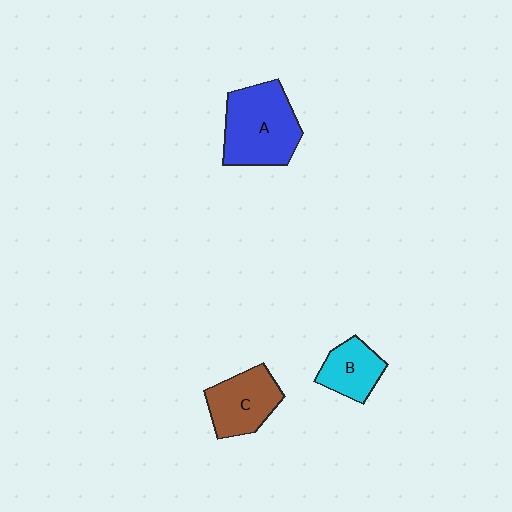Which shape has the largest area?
Shape A (blue).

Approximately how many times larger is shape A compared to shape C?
Approximately 1.4 times.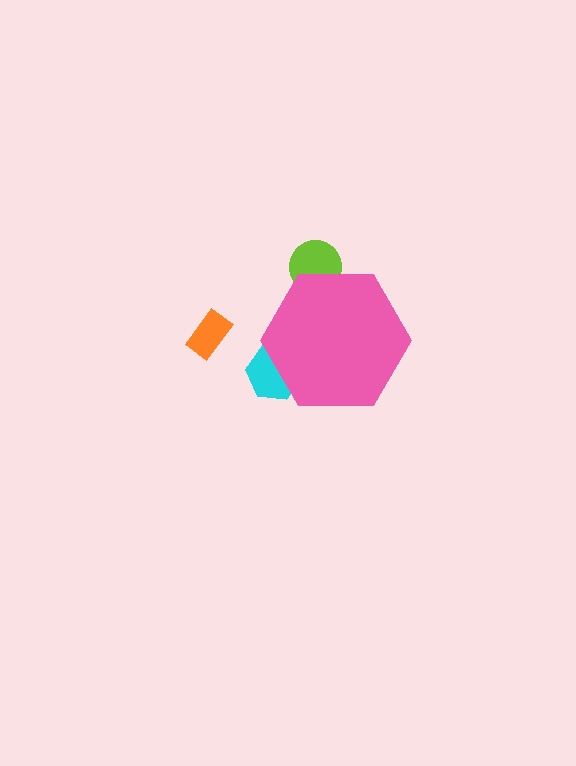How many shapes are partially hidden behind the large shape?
2 shapes are partially hidden.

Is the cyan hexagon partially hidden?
Yes, the cyan hexagon is partially hidden behind the pink hexagon.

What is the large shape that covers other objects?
A pink hexagon.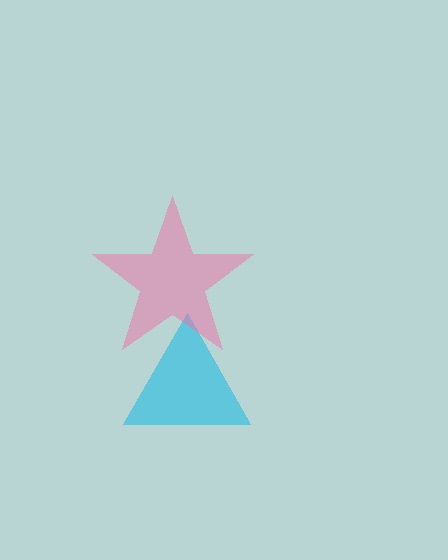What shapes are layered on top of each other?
The layered shapes are: a cyan triangle, a pink star.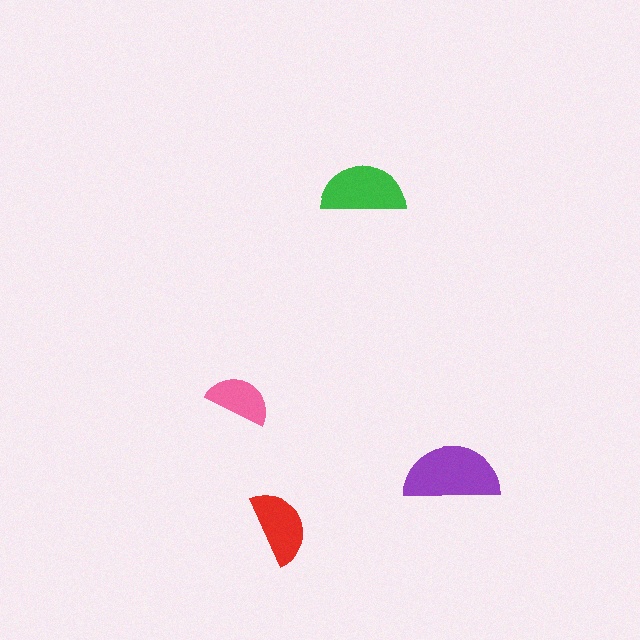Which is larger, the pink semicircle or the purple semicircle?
The purple one.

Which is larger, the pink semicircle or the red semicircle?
The red one.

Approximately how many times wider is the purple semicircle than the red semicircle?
About 1.5 times wider.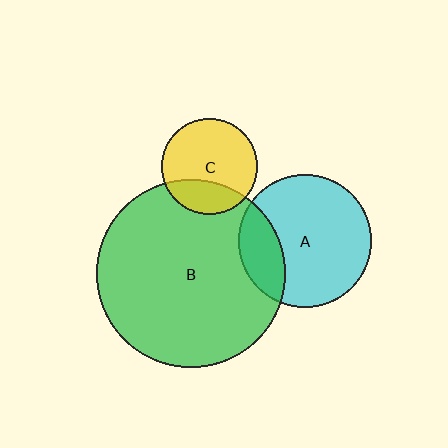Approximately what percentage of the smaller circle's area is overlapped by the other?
Approximately 25%.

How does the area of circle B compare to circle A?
Approximately 2.0 times.